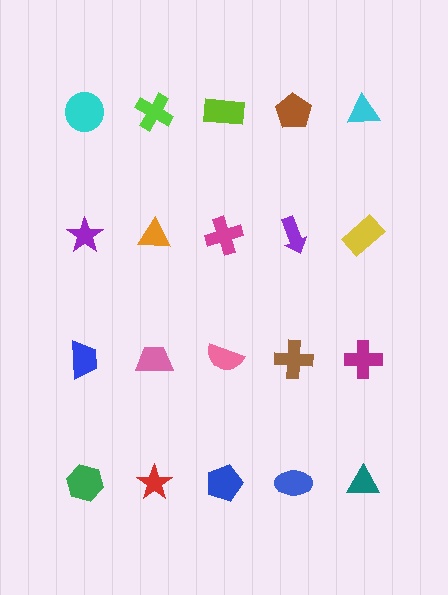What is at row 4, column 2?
A red star.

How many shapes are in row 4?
5 shapes.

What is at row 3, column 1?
A blue trapezoid.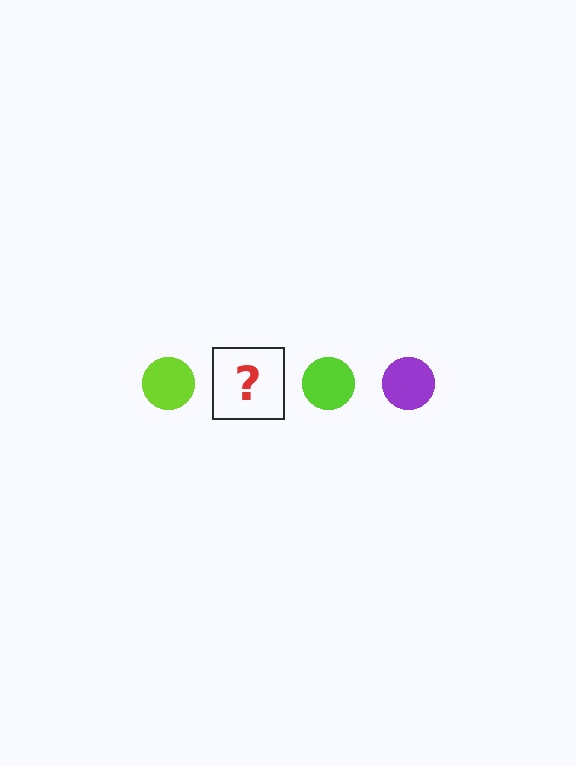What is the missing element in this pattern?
The missing element is a purple circle.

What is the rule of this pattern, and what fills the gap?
The rule is that the pattern cycles through lime, purple circles. The gap should be filled with a purple circle.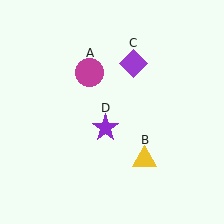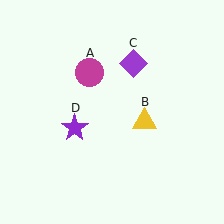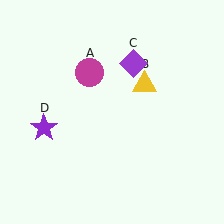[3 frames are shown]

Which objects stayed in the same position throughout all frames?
Magenta circle (object A) and purple diamond (object C) remained stationary.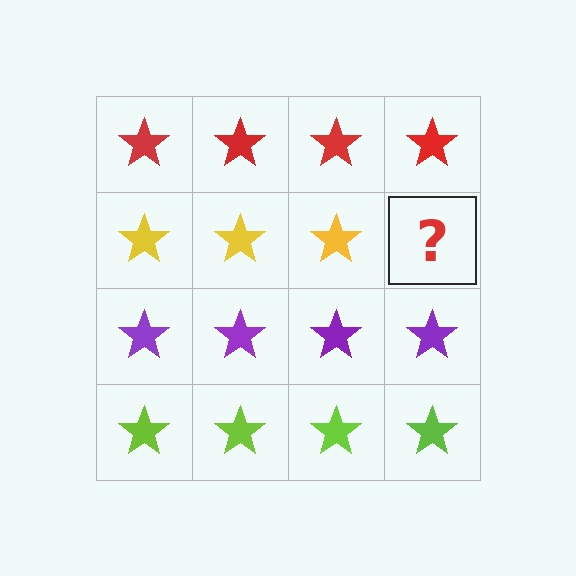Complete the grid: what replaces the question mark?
The question mark should be replaced with a yellow star.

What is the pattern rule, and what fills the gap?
The rule is that each row has a consistent color. The gap should be filled with a yellow star.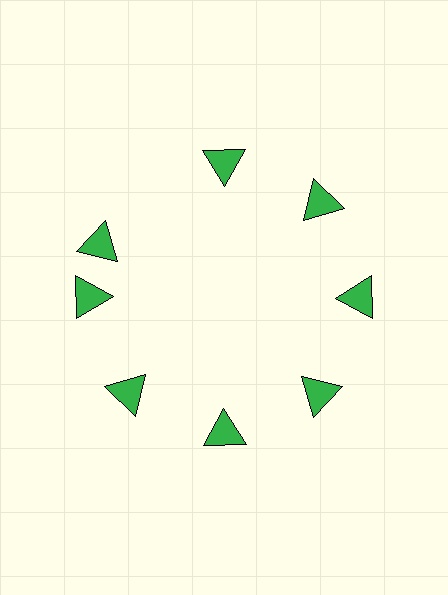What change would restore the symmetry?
The symmetry would be restored by rotating it back into even spacing with its neighbors so that all 8 triangles sit at equal angles and equal distance from the center.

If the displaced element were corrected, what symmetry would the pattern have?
It would have 8-fold rotational symmetry — the pattern would map onto itself every 45 degrees.